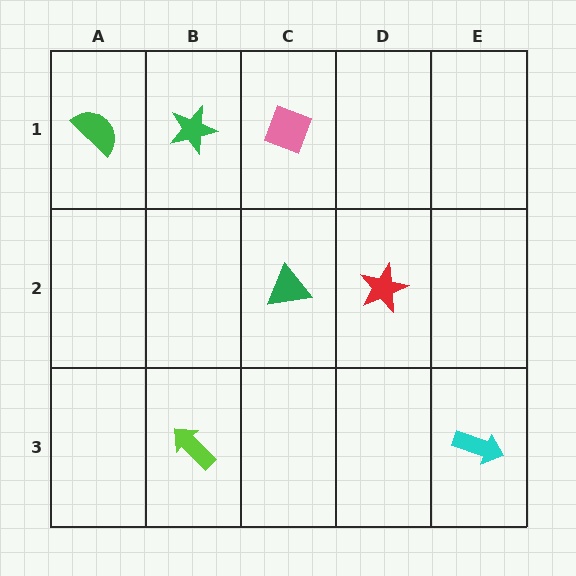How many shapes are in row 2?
2 shapes.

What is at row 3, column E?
A cyan arrow.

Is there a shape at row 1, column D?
No, that cell is empty.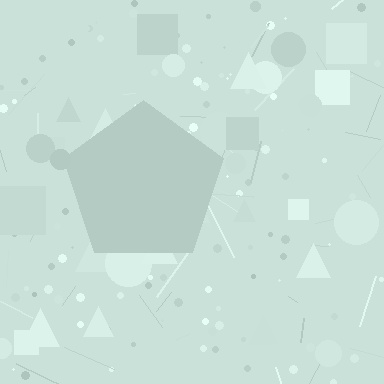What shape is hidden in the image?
A pentagon is hidden in the image.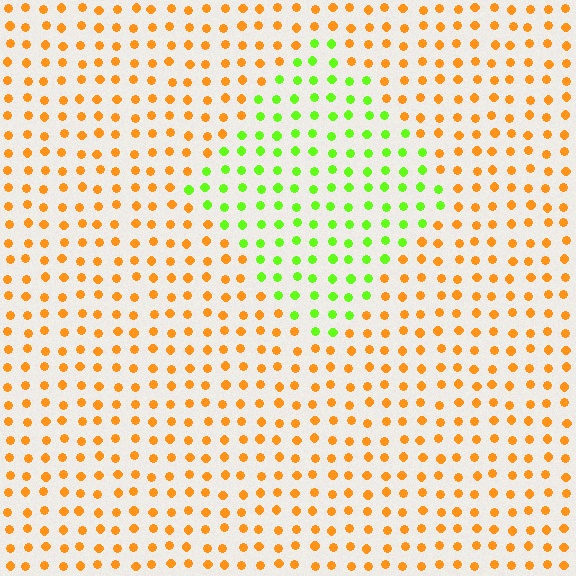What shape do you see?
I see a diamond.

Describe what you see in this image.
The image is filled with small orange elements in a uniform arrangement. A diamond-shaped region is visible where the elements are tinted to a slightly different hue, forming a subtle color boundary.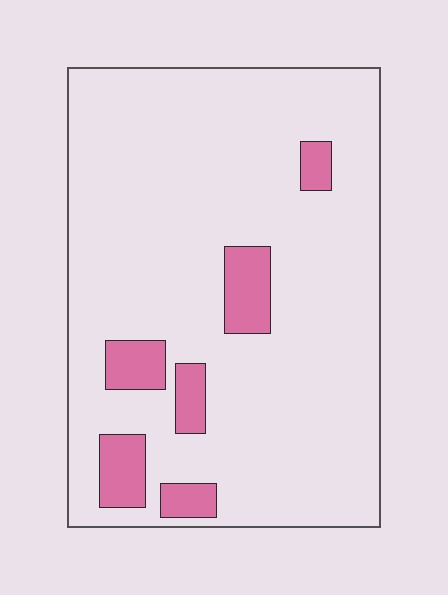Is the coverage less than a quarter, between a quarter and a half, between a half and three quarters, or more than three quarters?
Less than a quarter.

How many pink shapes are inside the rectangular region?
6.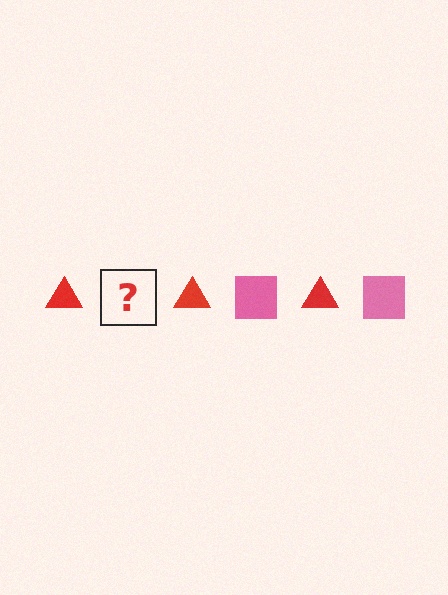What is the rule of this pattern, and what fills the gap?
The rule is that the pattern alternates between red triangle and pink square. The gap should be filled with a pink square.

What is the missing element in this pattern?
The missing element is a pink square.